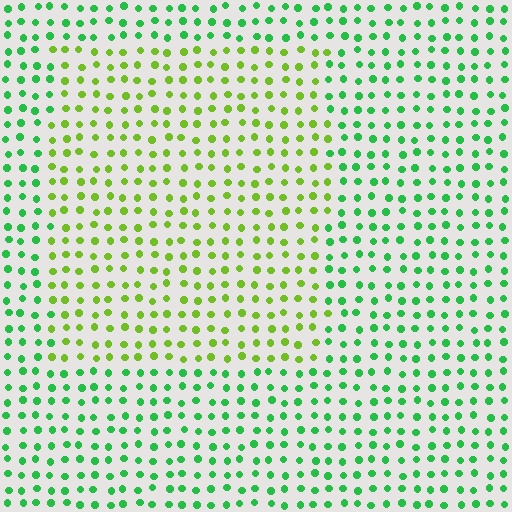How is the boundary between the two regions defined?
The boundary is defined purely by a slight shift in hue (about 42 degrees). Spacing, size, and orientation are identical on both sides.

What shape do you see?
I see a rectangle.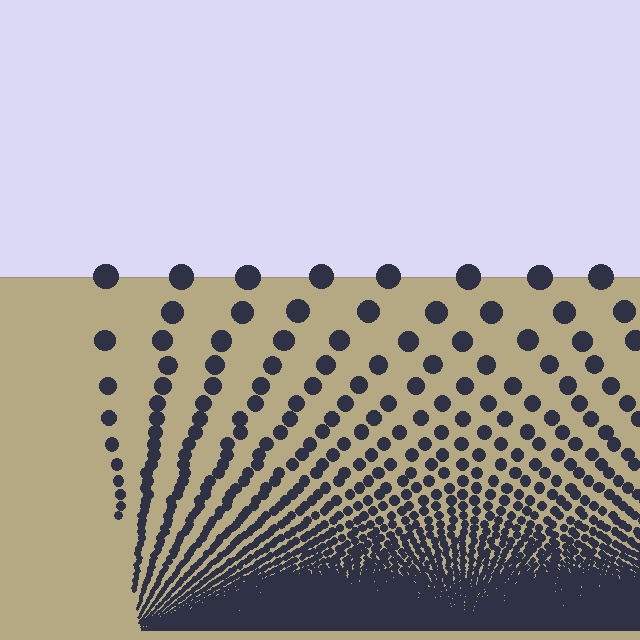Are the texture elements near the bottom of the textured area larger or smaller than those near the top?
Smaller. The gradient is inverted — elements near the bottom are smaller and denser.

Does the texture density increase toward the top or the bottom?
Density increases toward the bottom.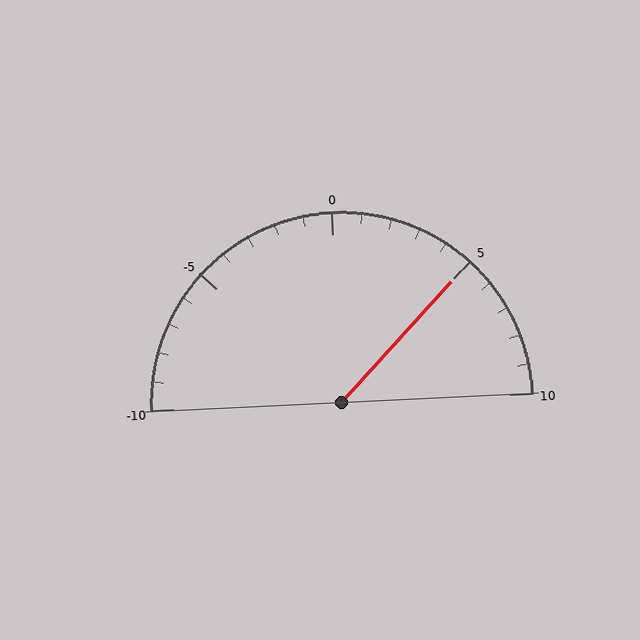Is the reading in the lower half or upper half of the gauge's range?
The reading is in the upper half of the range (-10 to 10).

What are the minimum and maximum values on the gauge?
The gauge ranges from -10 to 10.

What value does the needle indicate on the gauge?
The needle indicates approximately 5.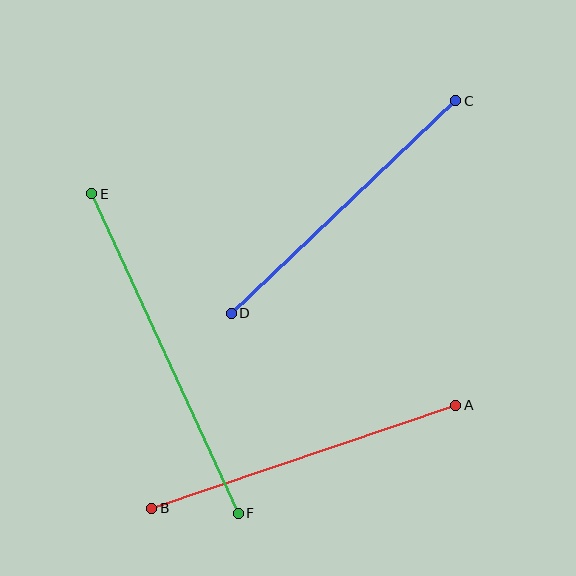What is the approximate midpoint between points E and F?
The midpoint is at approximately (165, 353) pixels.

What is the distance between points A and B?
The distance is approximately 321 pixels.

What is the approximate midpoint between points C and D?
The midpoint is at approximately (344, 207) pixels.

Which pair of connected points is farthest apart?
Points E and F are farthest apart.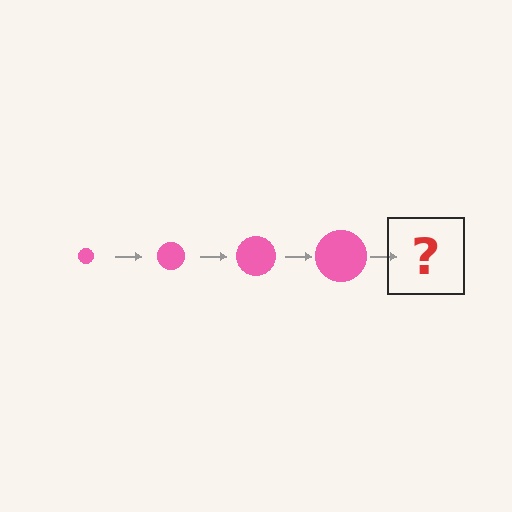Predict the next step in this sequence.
The next step is a pink circle, larger than the previous one.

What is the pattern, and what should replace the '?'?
The pattern is that the circle gets progressively larger each step. The '?' should be a pink circle, larger than the previous one.